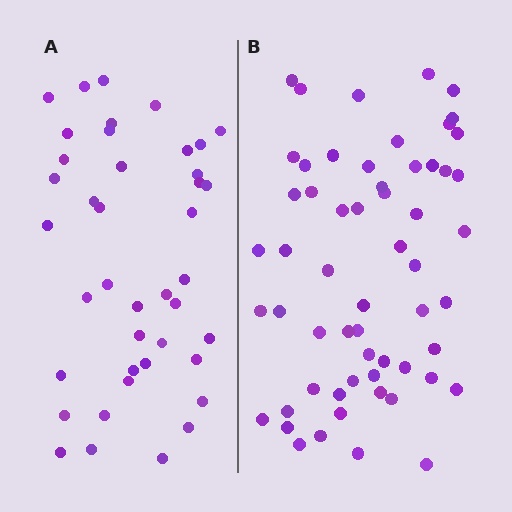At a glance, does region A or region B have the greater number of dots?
Region B (the right region) has more dots.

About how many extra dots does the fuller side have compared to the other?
Region B has approximately 15 more dots than region A.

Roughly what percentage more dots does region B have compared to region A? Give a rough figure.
About 40% more.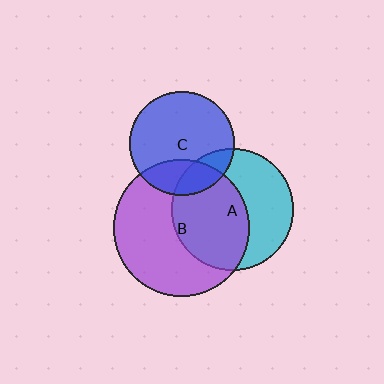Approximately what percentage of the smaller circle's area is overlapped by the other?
Approximately 20%.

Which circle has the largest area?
Circle B (purple).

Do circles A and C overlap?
Yes.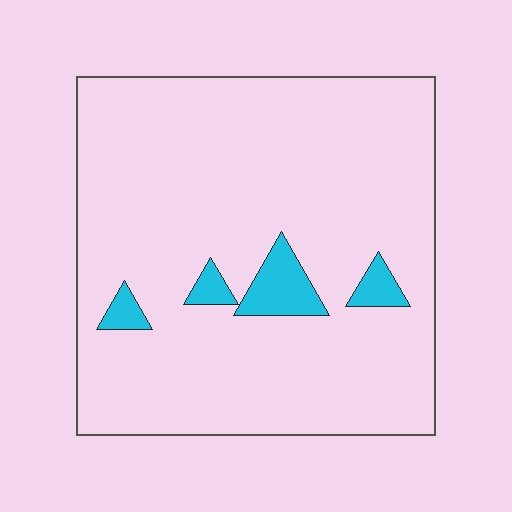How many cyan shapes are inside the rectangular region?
4.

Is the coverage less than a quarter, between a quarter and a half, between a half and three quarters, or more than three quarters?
Less than a quarter.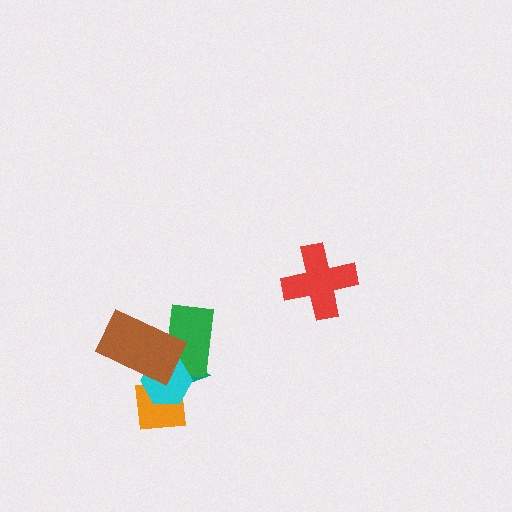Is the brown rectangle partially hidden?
No, no other shape covers it.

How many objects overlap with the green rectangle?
3 objects overlap with the green rectangle.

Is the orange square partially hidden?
Yes, it is partially covered by another shape.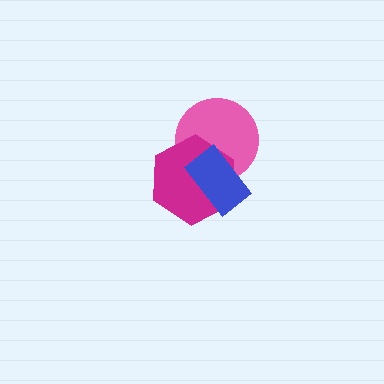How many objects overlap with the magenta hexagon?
2 objects overlap with the magenta hexagon.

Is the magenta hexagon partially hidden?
Yes, it is partially covered by another shape.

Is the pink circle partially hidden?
Yes, it is partially covered by another shape.